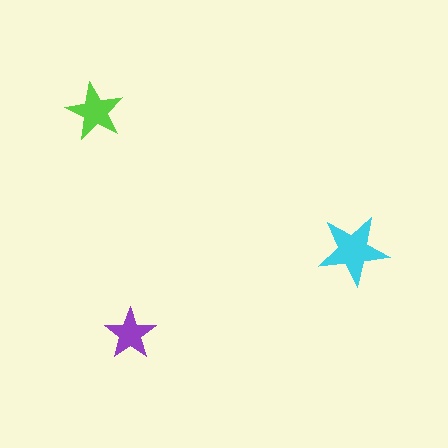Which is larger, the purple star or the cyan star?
The cyan one.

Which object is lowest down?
The purple star is bottommost.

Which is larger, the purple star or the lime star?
The lime one.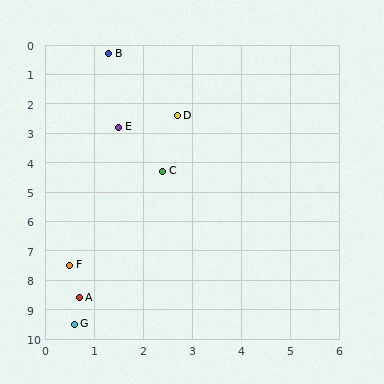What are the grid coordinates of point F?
Point F is at approximately (0.5, 7.5).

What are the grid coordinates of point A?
Point A is at approximately (0.7, 8.6).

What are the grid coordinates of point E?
Point E is at approximately (1.5, 2.8).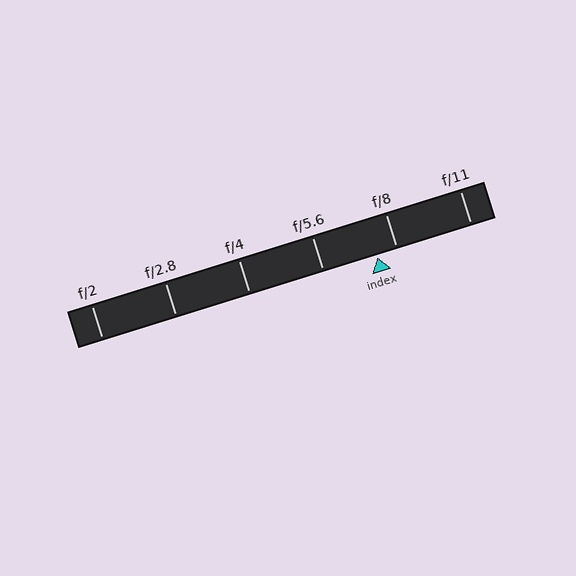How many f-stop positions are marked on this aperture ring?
There are 6 f-stop positions marked.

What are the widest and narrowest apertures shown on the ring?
The widest aperture shown is f/2 and the narrowest is f/11.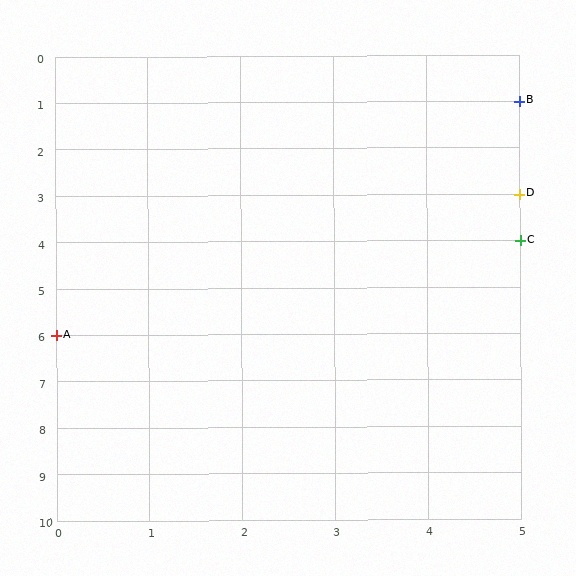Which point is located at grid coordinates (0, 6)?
Point A is at (0, 6).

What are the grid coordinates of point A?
Point A is at grid coordinates (0, 6).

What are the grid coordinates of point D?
Point D is at grid coordinates (5, 3).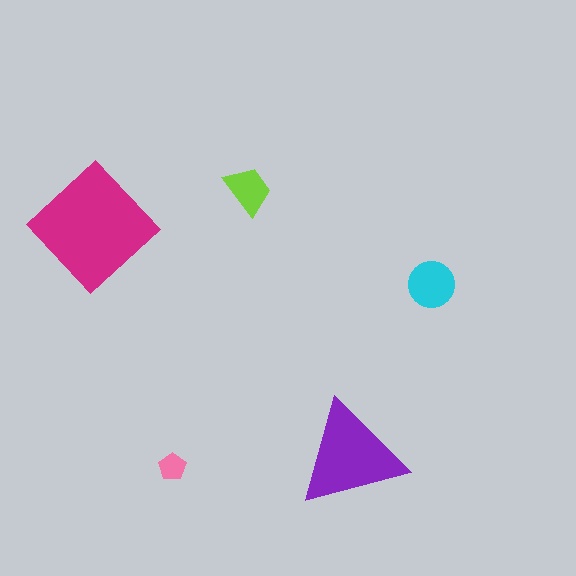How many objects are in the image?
There are 5 objects in the image.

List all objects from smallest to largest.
The pink pentagon, the lime trapezoid, the cyan circle, the purple triangle, the magenta diamond.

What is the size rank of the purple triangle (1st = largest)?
2nd.